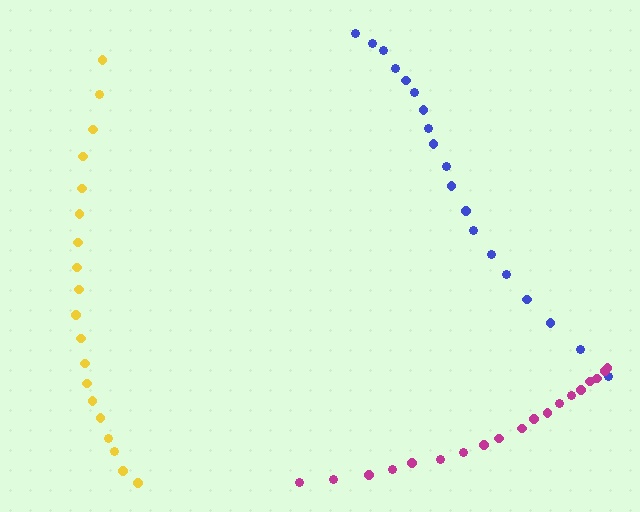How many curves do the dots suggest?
There are 3 distinct paths.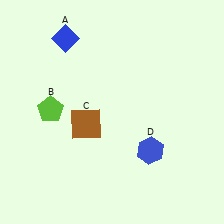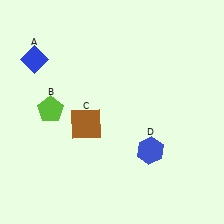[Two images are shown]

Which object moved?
The blue diamond (A) moved left.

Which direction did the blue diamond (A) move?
The blue diamond (A) moved left.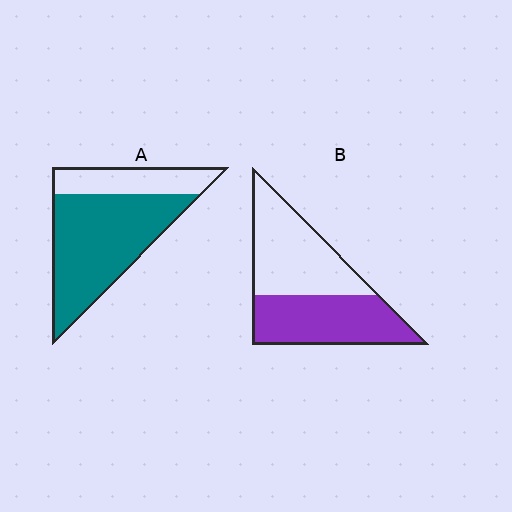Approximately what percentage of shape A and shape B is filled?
A is approximately 70% and B is approximately 50%.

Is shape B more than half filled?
Roughly half.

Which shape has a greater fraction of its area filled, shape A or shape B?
Shape A.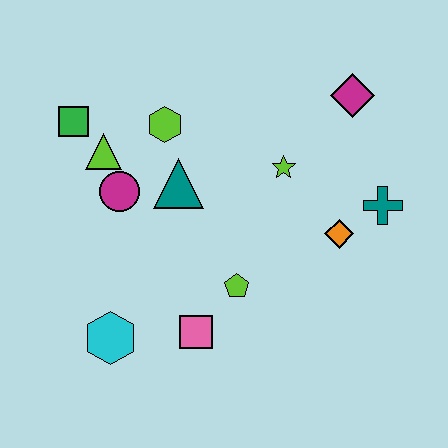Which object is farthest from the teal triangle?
The teal cross is farthest from the teal triangle.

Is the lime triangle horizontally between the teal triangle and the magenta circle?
No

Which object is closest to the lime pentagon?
The pink square is closest to the lime pentagon.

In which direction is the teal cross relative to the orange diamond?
The teal cross is to the right of the orange diamond.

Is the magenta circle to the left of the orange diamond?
Yes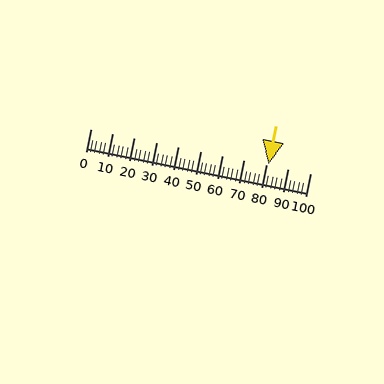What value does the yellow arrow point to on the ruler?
The yellow arrow points to approximately 81.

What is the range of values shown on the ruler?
The ruler shows values from 0 to 100.